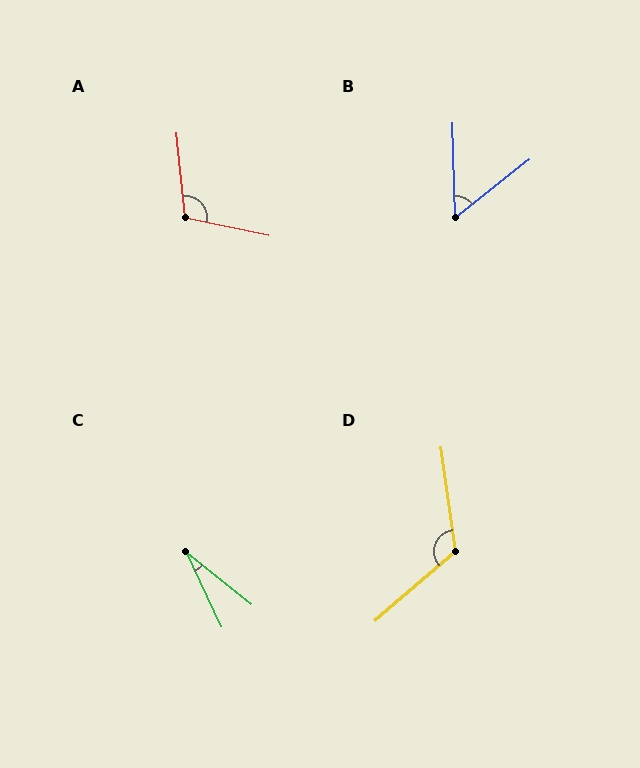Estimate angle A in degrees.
Approximately 108 degrees.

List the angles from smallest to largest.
C (26°), B (53°), A (108°), D (123°).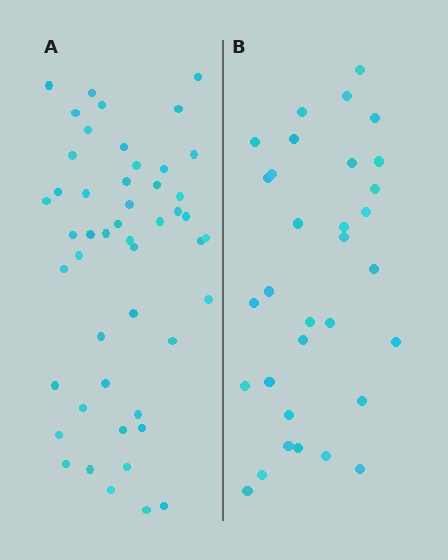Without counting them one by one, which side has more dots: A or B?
Region A (the left region) has more dots.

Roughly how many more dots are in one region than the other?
Region A has approximately 15 more dots than region B.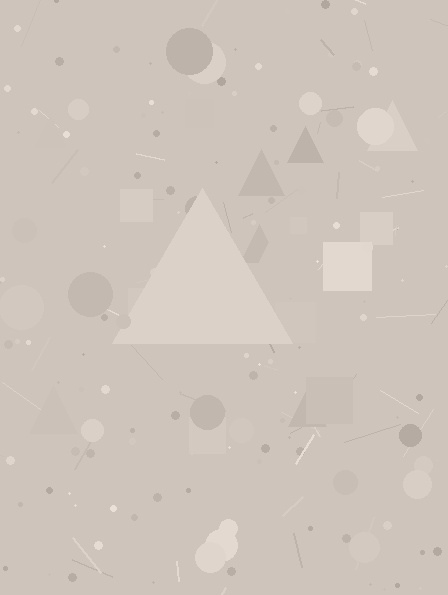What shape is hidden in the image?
A triangle is hidden in the image.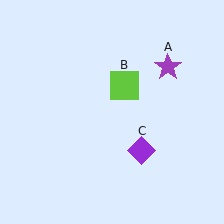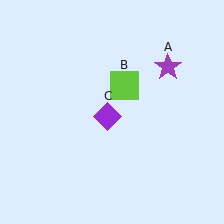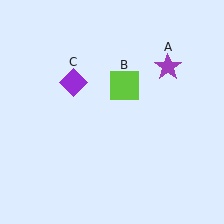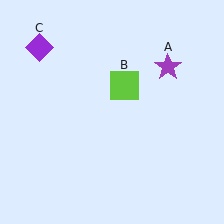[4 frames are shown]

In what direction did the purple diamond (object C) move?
The purple diamond (object C) moved up and to the left.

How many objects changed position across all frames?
1 object changed position: purple diamond (object C).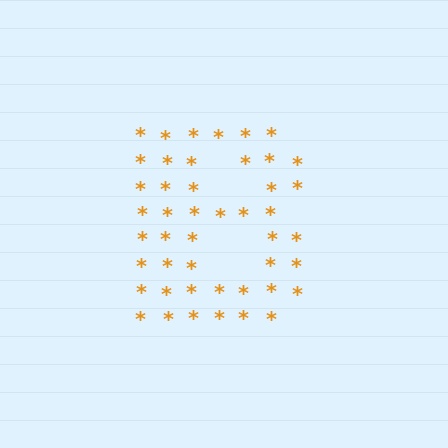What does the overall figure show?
The overall figure shows the letter B.